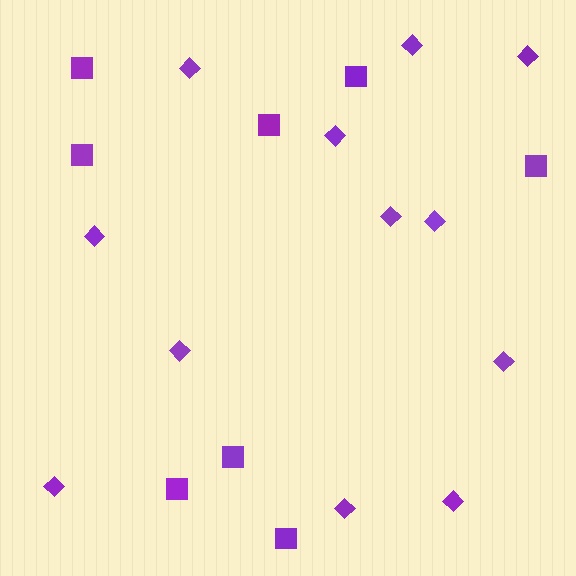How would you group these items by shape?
There are 2 groups: one group of squares (8) and one group of diamonds (12).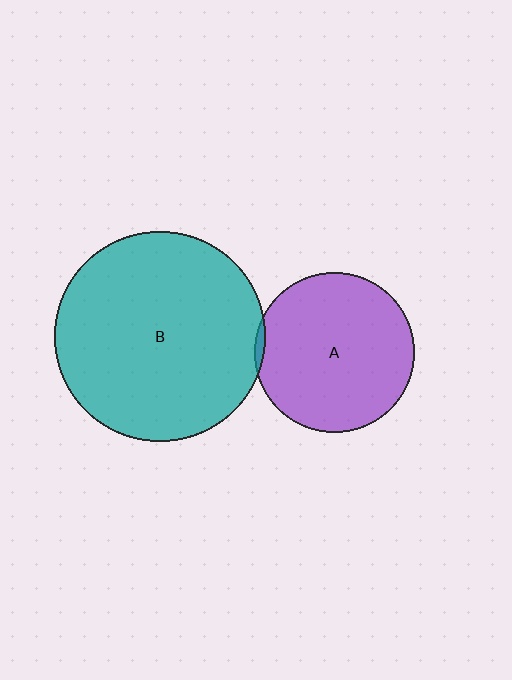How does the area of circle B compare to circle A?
Approximately 1.7 times.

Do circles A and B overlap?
Yes.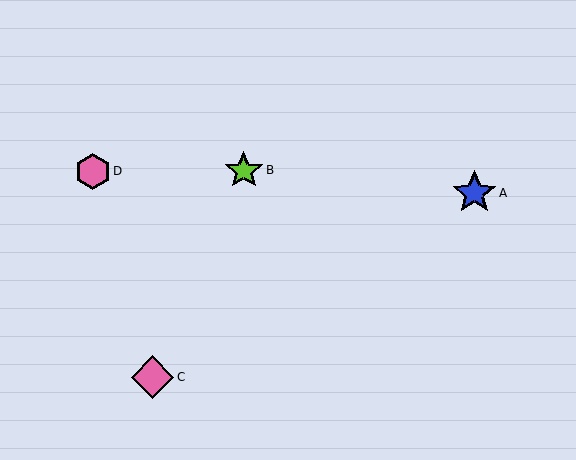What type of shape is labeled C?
Shape C is a pink diamond.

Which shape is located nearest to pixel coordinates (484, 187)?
The blue star (labeled A) at (474, 193) is nearest to that location.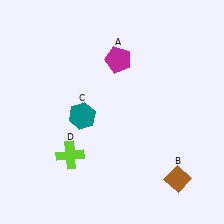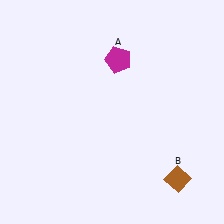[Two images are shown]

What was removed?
The teal hexagon (C), the lime cross (D) were removed in Image 2.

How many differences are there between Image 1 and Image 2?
There are 2 differences between the two images.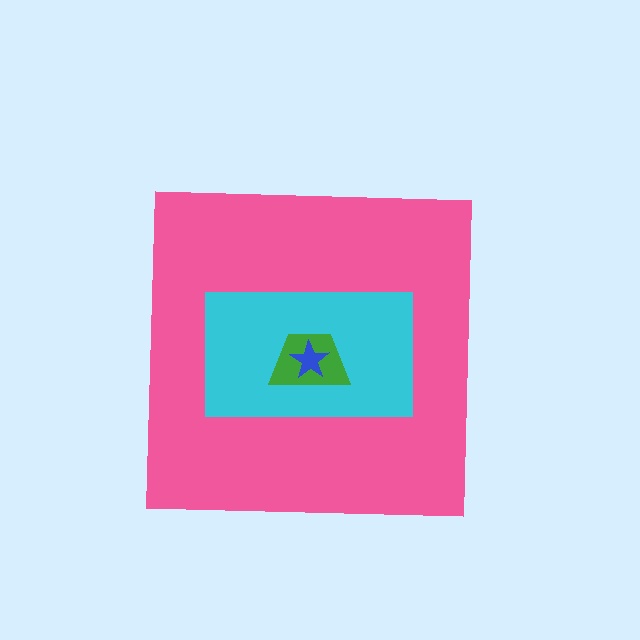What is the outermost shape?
The pink square.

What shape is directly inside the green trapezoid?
The blue star.